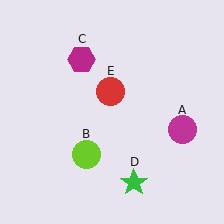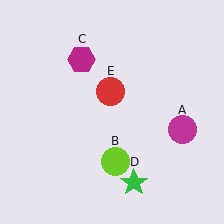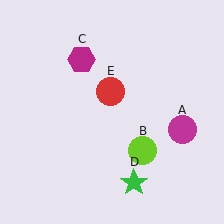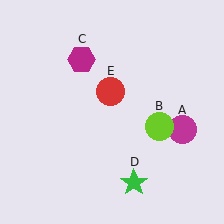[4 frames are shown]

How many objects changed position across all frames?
1 object changed position: lime circle (object B).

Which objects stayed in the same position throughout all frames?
Magenta circle (object A) and magenta hexagon (object C) and green star (object D) and red circle (object E) remained stationary.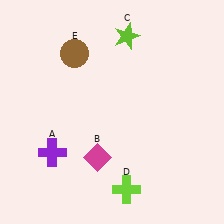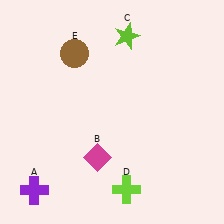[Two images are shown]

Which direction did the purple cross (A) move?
The purple cross (A) moved down.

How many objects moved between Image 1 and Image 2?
1 object moved between the two images.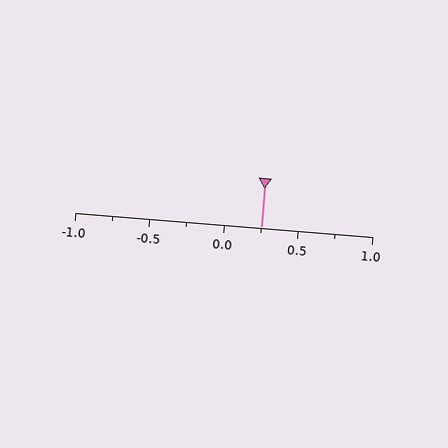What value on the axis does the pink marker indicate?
The marker indicates approximately 0.25.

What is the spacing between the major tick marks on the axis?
The major ticks are spaced 0.5 apart.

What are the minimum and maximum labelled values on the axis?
The axis runs from -1.0 to 1.0.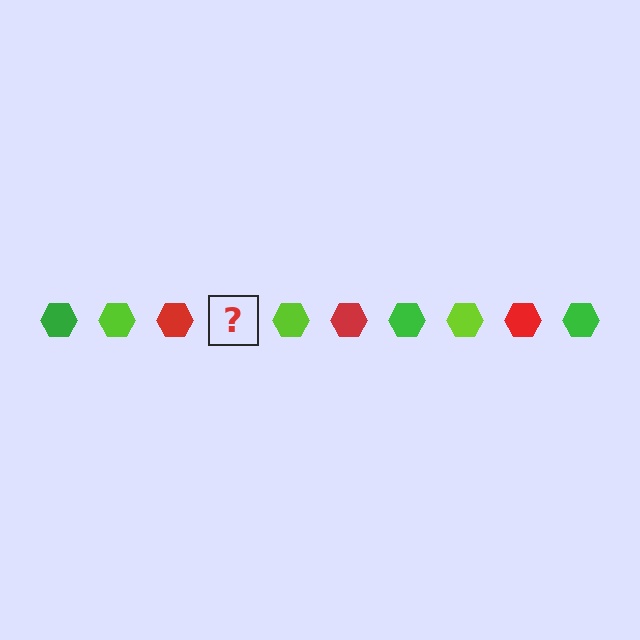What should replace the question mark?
The question mark should be replaced with a green hexagon.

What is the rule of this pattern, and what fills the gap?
The rule is that the pattern cycles through green, lime, red hexagons. The gap should be filled with a green hexagon.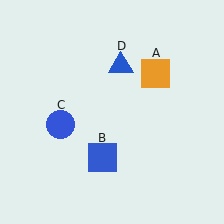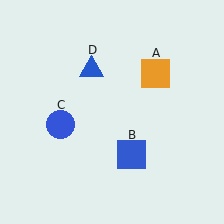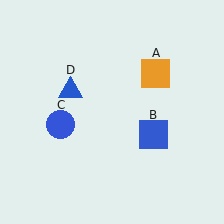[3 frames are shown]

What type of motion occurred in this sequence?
The blue square (object B), blue triangle (object D) rotated counterclockwise around the center of the scene.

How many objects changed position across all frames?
2 objects changed position: blue square (object B), blue triangle (object D).